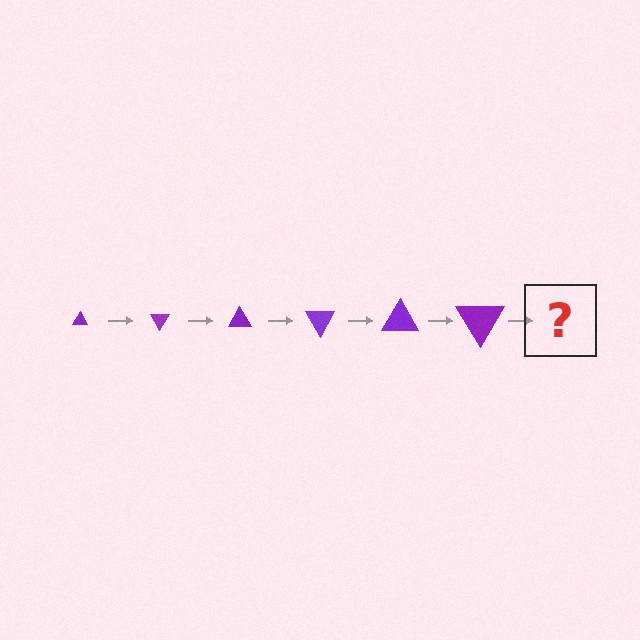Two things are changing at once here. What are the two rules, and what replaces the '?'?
The two rules are that the triangle grows larger each step and it rotates 60 degrees each step. The '?' should be a triangle, larger than the previous one and rotated 360 degrees from the start.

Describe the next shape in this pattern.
It should be a triangle, larger than the previous one and rotated 360 degrees from the start.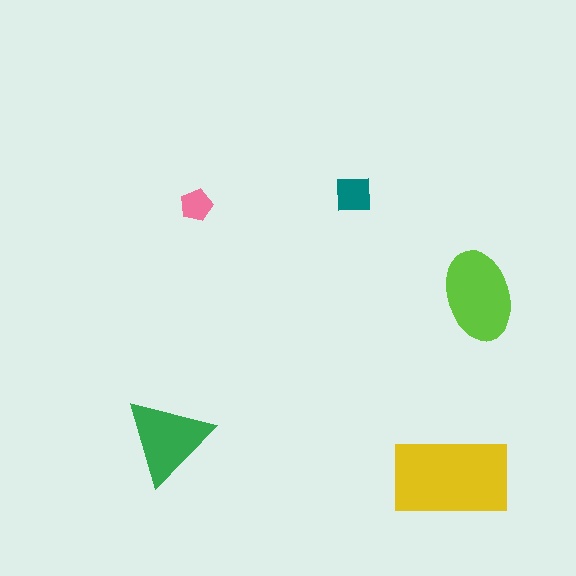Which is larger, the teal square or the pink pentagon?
The teal square.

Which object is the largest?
The yellow rectangle.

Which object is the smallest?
The pink pentagon.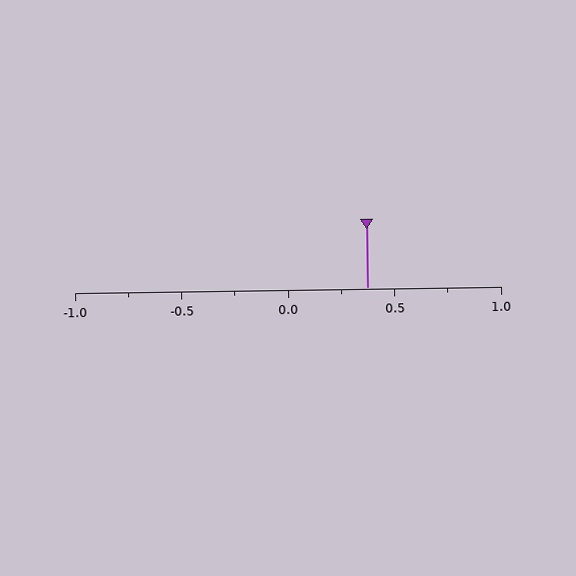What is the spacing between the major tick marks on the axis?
The major ticks are spaced 0.5 apart.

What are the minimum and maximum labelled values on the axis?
The axis runs from -1.0 to 1.0.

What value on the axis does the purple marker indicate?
The marker indicates approximately 0.38.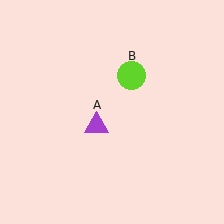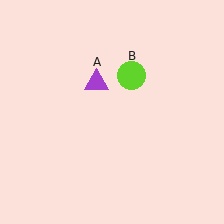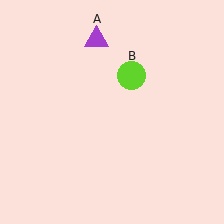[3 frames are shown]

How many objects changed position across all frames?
1 object changed position: purple triangle (object A).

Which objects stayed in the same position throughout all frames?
Lime circle (object B) remained stationary.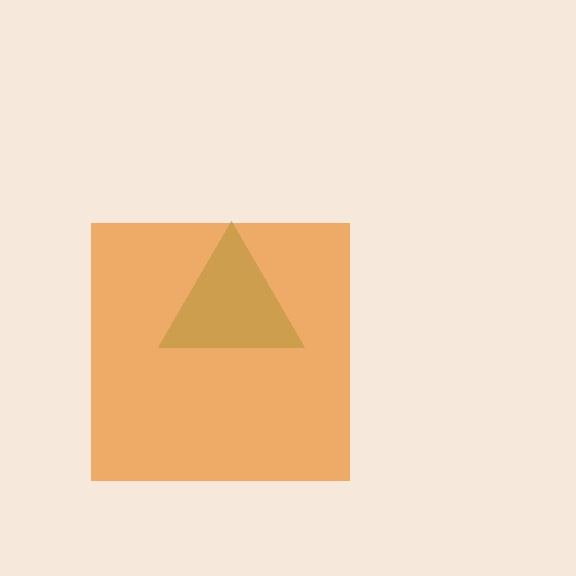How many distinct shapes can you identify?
There are 2 distinct shapes: a green triangle, an orange square.